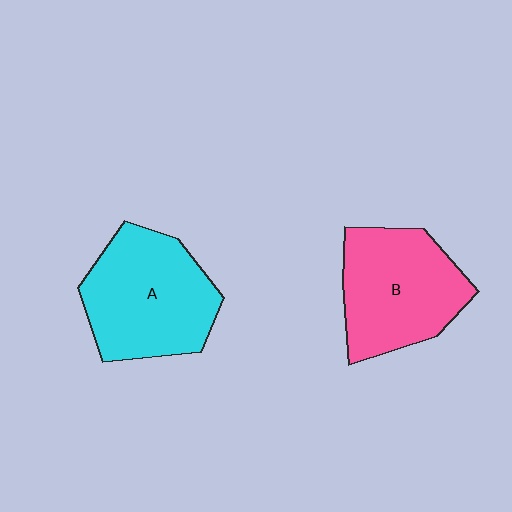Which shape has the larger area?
Shape A (cyan).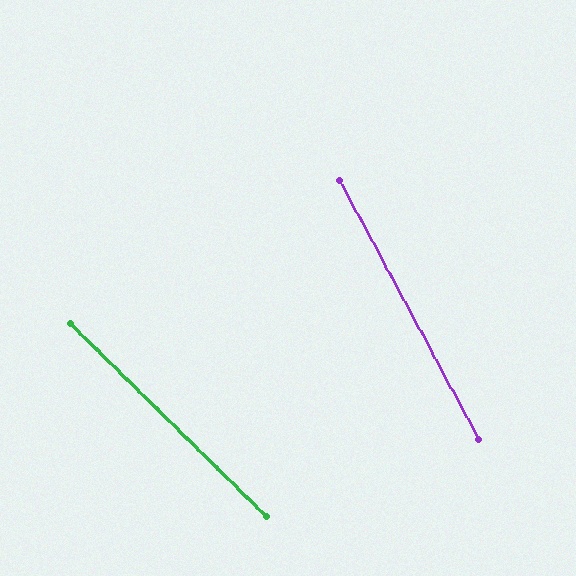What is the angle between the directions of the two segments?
Approximately 17 degrees.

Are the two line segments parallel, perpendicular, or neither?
Neither parallel nor perpendicular — they differ by about 17°.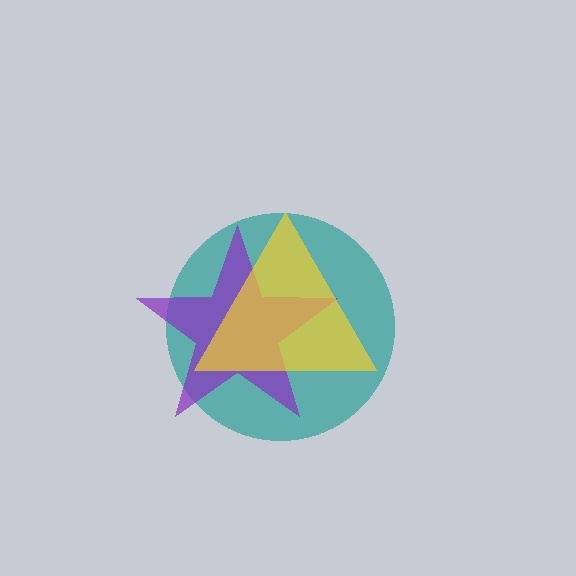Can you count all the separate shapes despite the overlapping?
Yes, there are 3 separate shapes.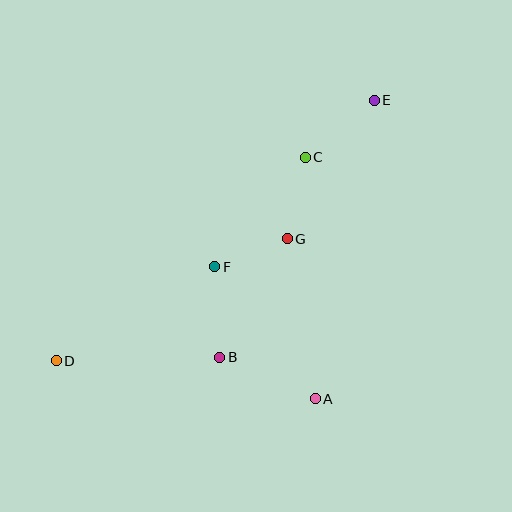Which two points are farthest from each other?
Points D and E are farthest from each other.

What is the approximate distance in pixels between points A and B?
The distance between A and B is approximately 104 pixels.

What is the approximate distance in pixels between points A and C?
The distance between A and C is approximately 242 pixels.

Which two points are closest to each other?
Points F and G are closest to each other.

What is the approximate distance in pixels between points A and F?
The distance between A and F is approximately 166 pixels.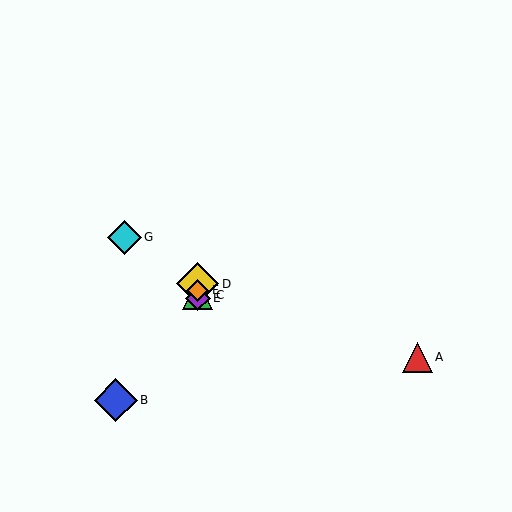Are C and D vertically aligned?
Yes, both are at x≈198.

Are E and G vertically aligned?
No, E is at x≈198 and G is at x≈124.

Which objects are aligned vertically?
Objects C, D, E, F are aligned vertically.